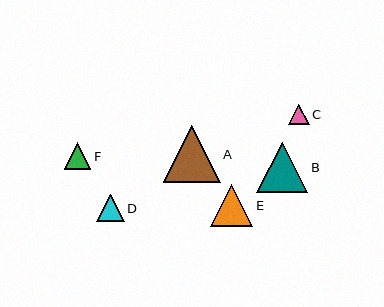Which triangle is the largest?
Triangle A is the largest with a size of approximately 57 pixels.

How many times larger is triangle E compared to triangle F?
Triangle E is approximately 1.6 times the size of triangle F.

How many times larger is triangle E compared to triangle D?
Triangle E is approximately 1.6 times the size of triangle D.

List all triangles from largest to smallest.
From largest to smallest: A, B, E, D, F, C.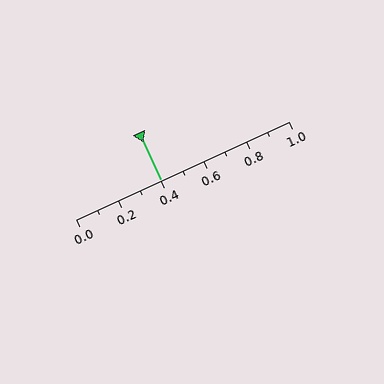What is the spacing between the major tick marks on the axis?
The major ticks are spaced 0.2 apart.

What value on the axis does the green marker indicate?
The marker indicates approximately 0.4.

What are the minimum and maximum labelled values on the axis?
The axis runs from 0.0 to 1.0.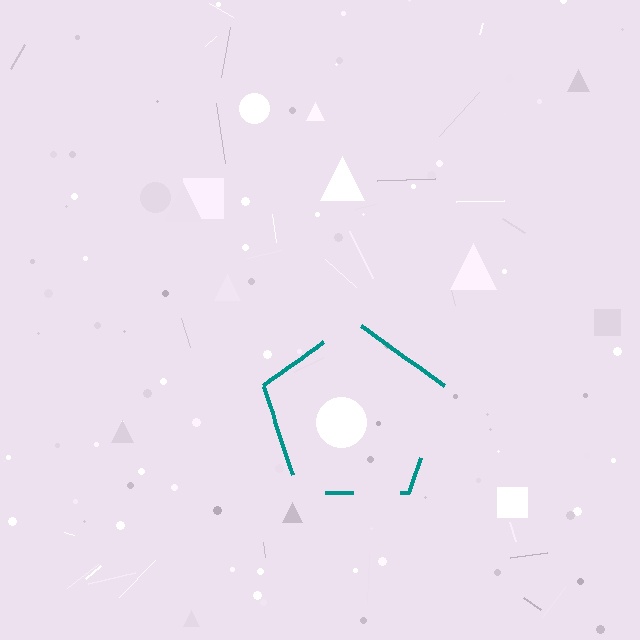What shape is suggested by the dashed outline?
The dashed outline suggests a pentagon.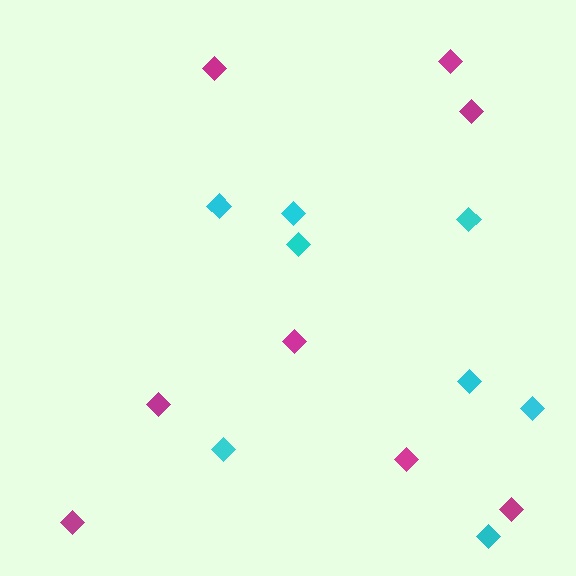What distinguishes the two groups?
There are 2 groups: one group of cyan diamonds (8) and one group of magenta diamonds (8).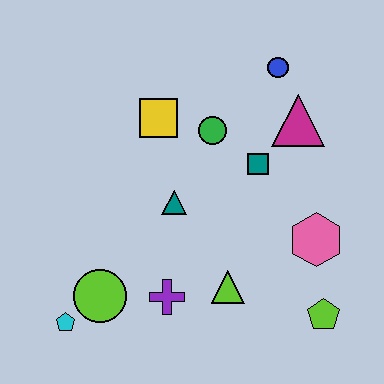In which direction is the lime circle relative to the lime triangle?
The lime circle is to the left of the lime triangle.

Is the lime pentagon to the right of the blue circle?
Yes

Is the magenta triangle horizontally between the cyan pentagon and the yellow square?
No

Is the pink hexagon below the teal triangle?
Yes